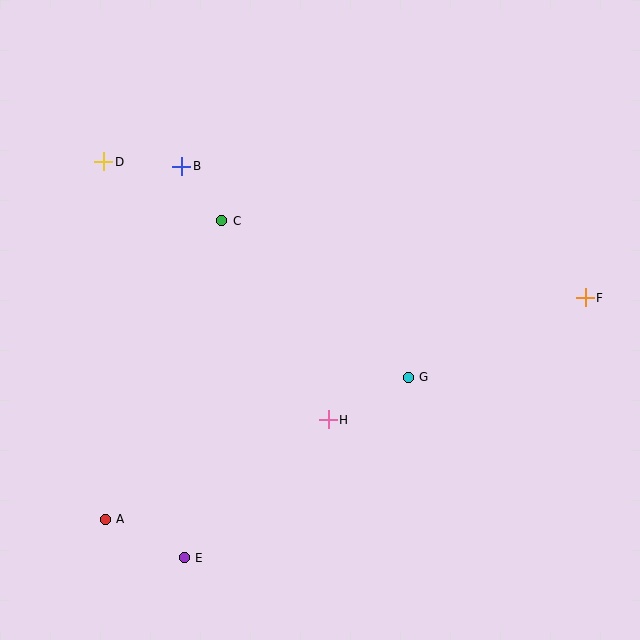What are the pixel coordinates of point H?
Point H is at (328, 420).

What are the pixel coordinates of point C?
Point C is at (222, 221).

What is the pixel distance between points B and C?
The distance between B and C is 68 pixels.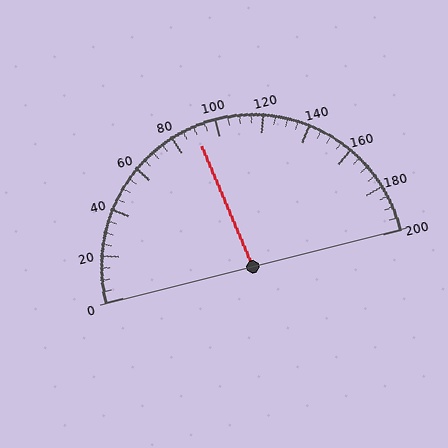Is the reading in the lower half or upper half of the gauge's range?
The reading is in the lower half of the range (0 to 200).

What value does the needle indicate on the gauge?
The needle indicates approximately 90.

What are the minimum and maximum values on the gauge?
The gauge ranges from 0 to 200.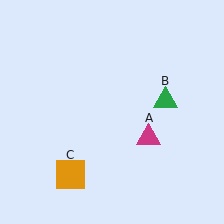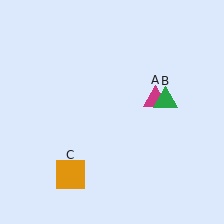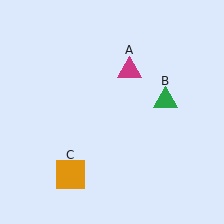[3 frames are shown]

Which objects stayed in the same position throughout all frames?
Green triangle (object B) and orange square (object C) remained stationary.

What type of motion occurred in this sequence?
The magenta triangle (object A) rotated counterclockwise around the center of the scene.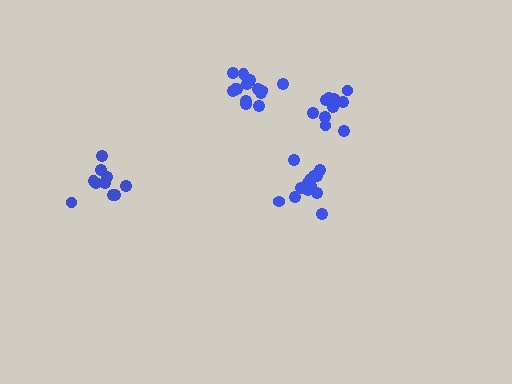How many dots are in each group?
Group 1: 10 dots, Group 2: 14 dots, Group 3: 13 dots, Group 4: 10 dots (47 total).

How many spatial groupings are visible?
There are 4 spatial groupings.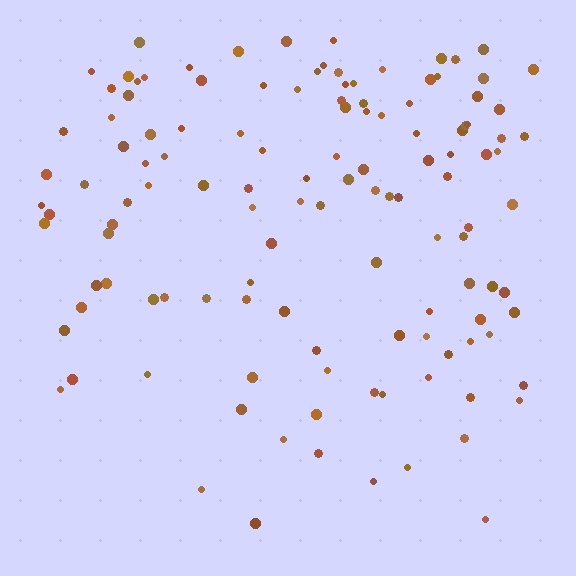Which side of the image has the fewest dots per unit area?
The bottom.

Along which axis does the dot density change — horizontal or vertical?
Vertical.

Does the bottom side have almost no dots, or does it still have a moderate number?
Still a moderate number, just noticeably fewer than the top.